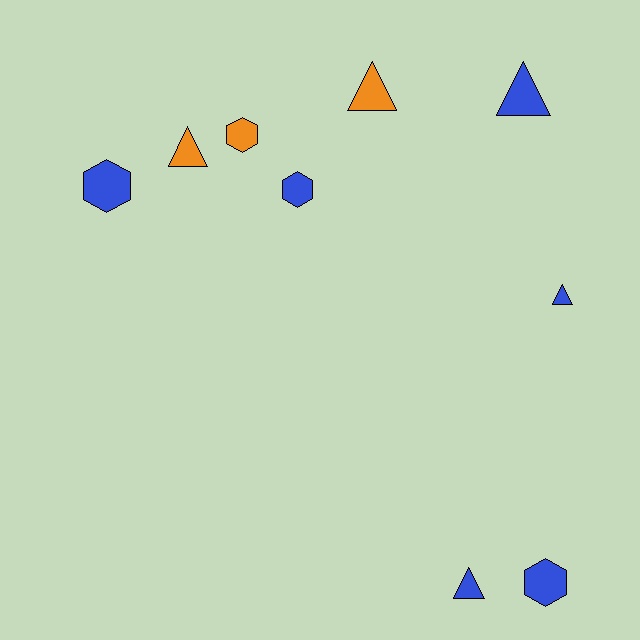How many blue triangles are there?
There are 3 blue triangles.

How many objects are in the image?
There are 9 objects.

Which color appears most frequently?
Blue, with 6 objects.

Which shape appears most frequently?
Triangle, with 5 objects.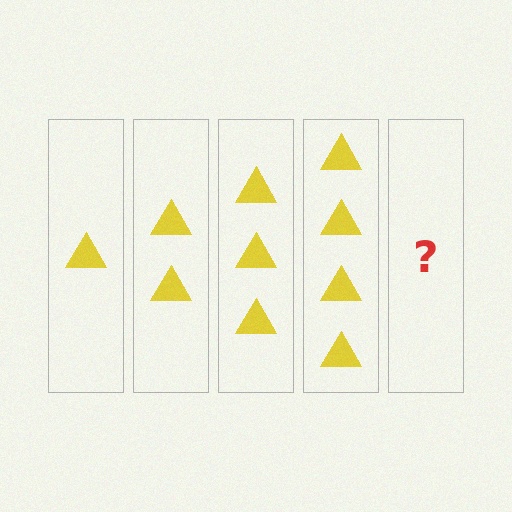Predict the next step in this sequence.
The next step is 5 triangles.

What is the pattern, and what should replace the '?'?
The pattern is that each step adds one more triangle. The '?' should be 5 triangles.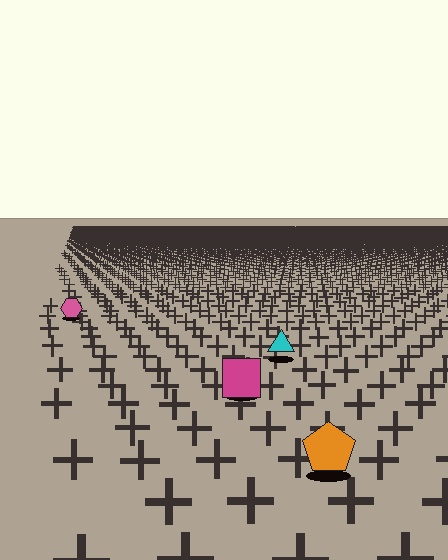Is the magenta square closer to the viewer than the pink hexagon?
Yes. The magenta square is closer — you can tell from the texture gradient: the ground texture is coarser near it.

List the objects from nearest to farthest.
From nearest to farthest: the orange pentagon, the magenta square, the cyan triangle, the pink hexagon.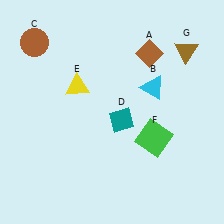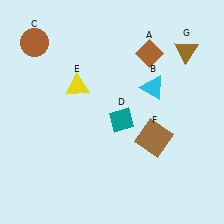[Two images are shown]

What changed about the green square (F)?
In Image 1, F is green. In Image 2, it changed to brown.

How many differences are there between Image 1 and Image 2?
There is 1 difference between the two images.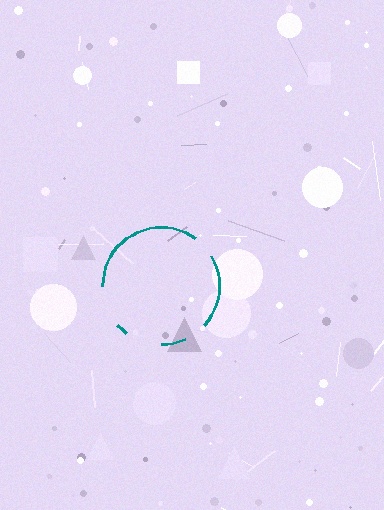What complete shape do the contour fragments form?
The contour fragments form a circle.